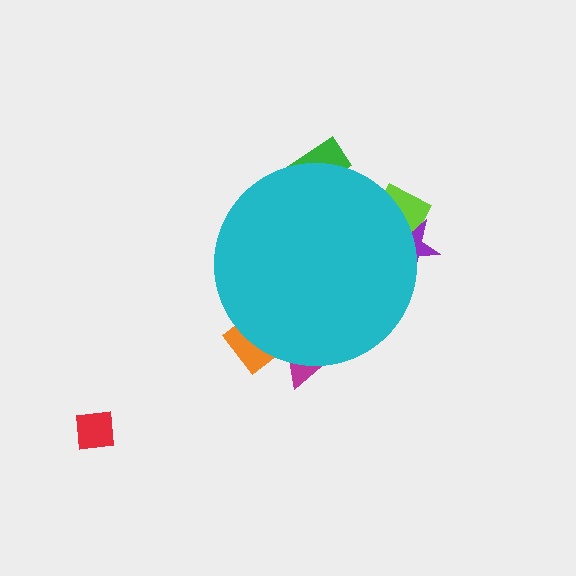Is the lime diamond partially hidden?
Yes, the lime diamond is partially hidden behind the cyan circle.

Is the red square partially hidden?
No, the red square is fully visible.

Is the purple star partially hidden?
Yes, the purple star is partially hidden behind the cyan circle.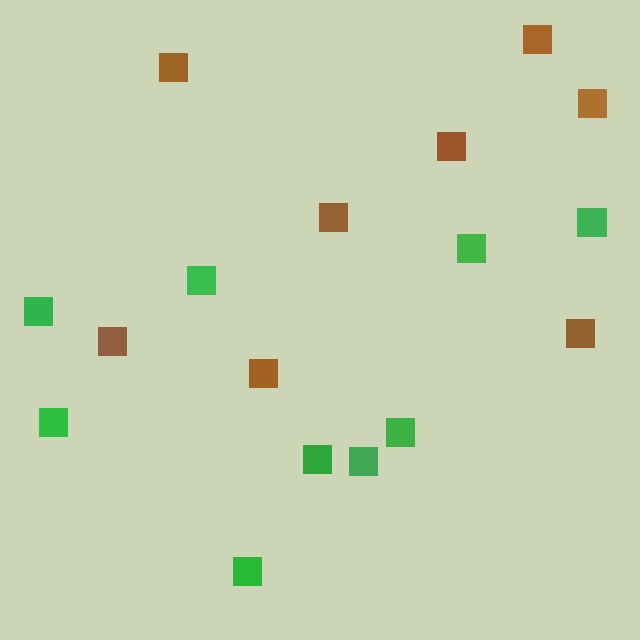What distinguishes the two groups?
There are 2 groups: one group of green squares (9) and one group of brown squares (8).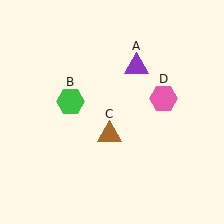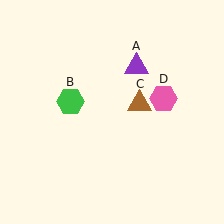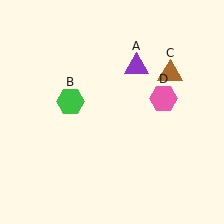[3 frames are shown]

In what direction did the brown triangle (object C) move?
The brown triangle (object C) moved up and to the right.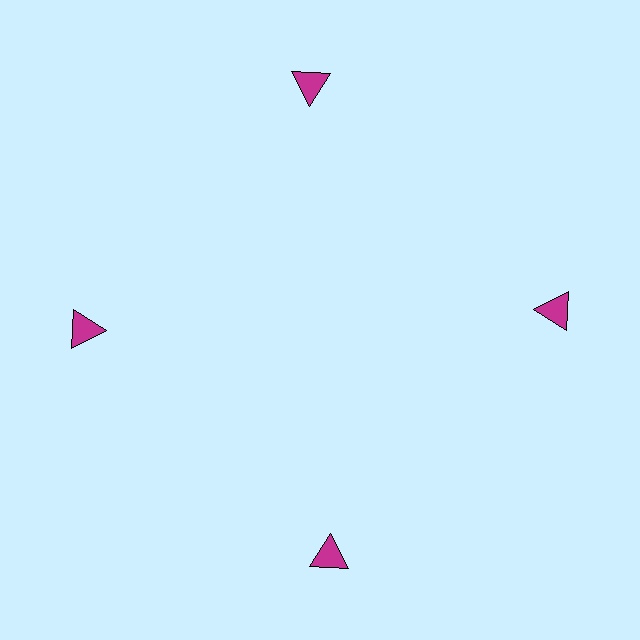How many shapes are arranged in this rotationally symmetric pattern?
There are 4 shapes, arranged in 4 groups of 1.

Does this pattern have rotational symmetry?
Yes, this pattern has 4-fold rotational symmetry. It looks the same after rotating 90 degrees around the center.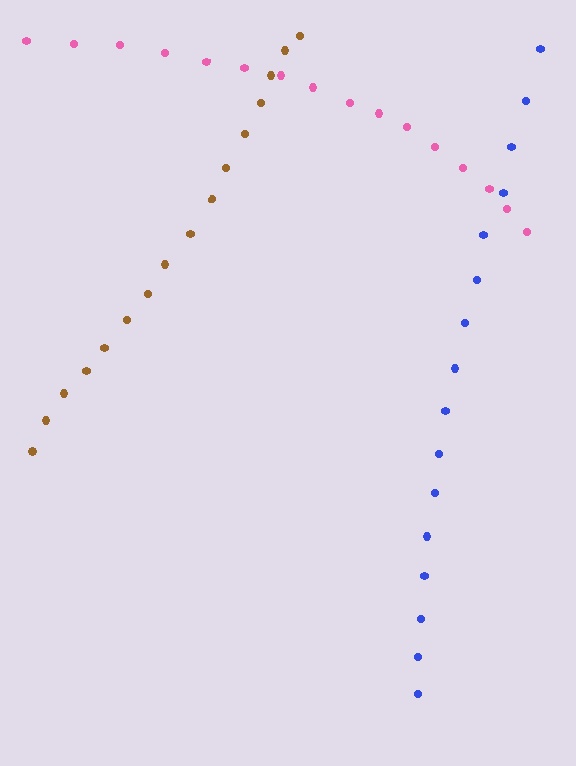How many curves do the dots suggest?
There are 3 distinct paths.